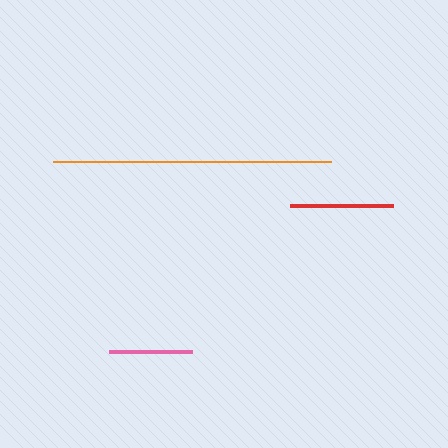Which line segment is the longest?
The orange line is the longest at approximately 279 pixels.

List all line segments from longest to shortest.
From longest to shortest: orange, red, pink.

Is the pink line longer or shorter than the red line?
The red line is longer than the pink line.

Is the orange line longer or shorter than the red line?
The orange line is longer than the red line.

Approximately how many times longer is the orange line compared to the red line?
The orange line is approximately 2.7 times the length of the red line.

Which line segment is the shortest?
The pink line is the shortest at approximately 83 pixels.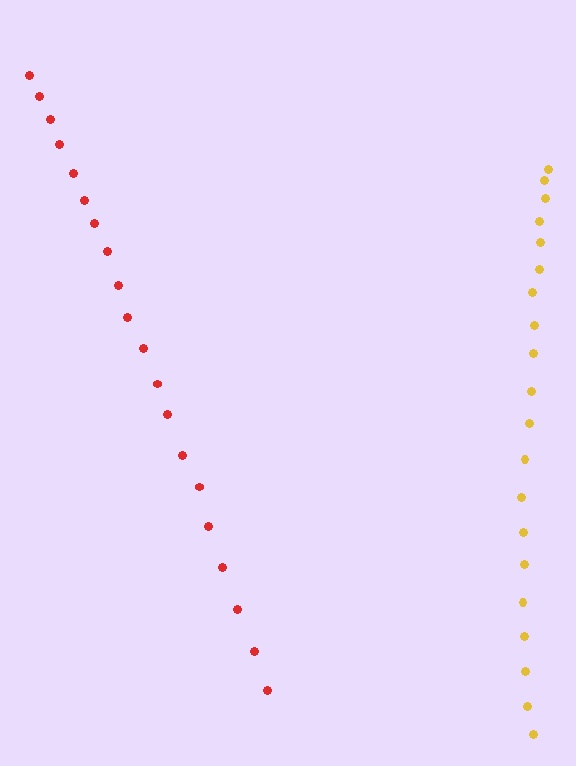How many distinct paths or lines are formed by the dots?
There are 2 distinct paths.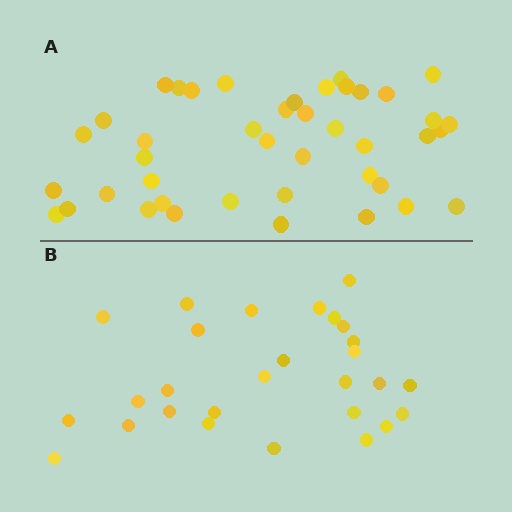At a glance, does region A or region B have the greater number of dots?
Region A (the top region) has more dots.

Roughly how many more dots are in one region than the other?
Region A has approximately 15 more dots than region B.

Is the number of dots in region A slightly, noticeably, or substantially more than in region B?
Region A has substantially more. The ratio is roughly 1.5 to 1.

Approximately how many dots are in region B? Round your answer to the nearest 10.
About 30 dots. (The exact count is 28, which rounds to 30.)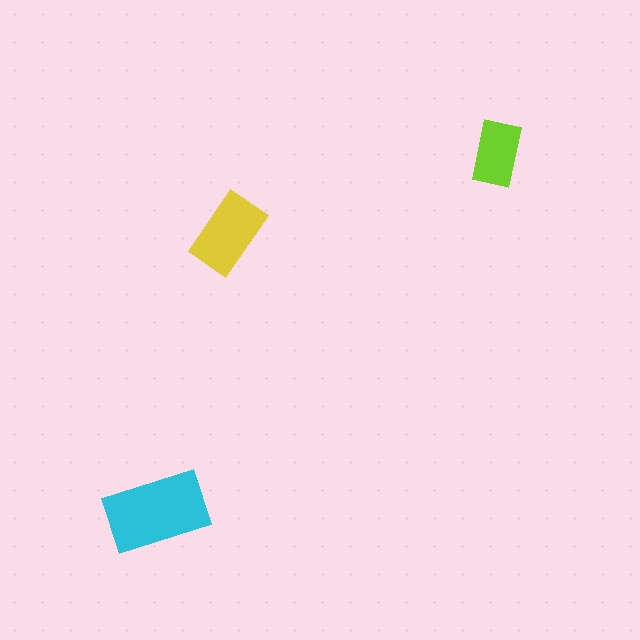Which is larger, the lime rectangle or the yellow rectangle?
The yellow one.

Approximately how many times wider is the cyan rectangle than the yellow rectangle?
About 1.5 times wider.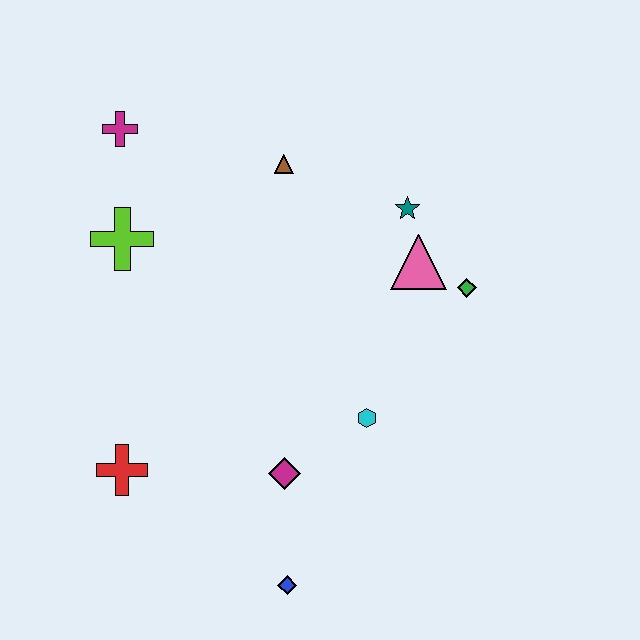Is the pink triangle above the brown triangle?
No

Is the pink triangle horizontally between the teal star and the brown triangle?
No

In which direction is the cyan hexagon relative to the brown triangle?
The cyan hexagon is below the brown triangle.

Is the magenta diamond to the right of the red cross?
Yes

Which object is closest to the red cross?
The magenta diamond is closest to the red cross.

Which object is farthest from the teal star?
The blue diamond is farthest from the teal star.